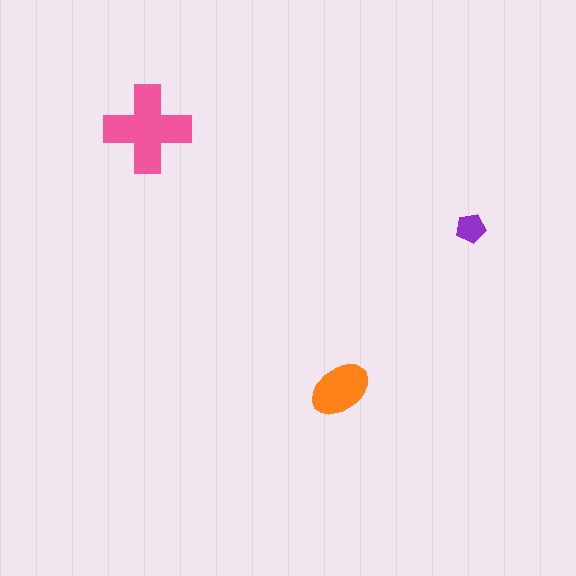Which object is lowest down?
The orange ellipse is bottommost.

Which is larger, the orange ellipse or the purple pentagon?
The orange ellipse.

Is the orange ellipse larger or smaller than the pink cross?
Smaller.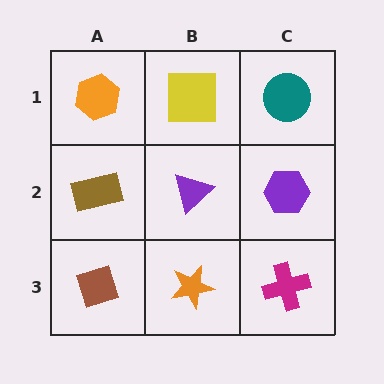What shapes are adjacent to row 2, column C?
A teal circle (row 1, column C), a magenta cross (row 3, column C), a purple triangle (row 2, column B).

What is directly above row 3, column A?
A brown rectangle.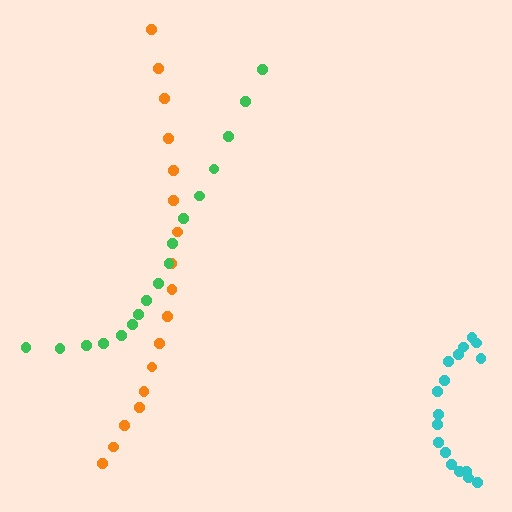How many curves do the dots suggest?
There are 3 distinct paths.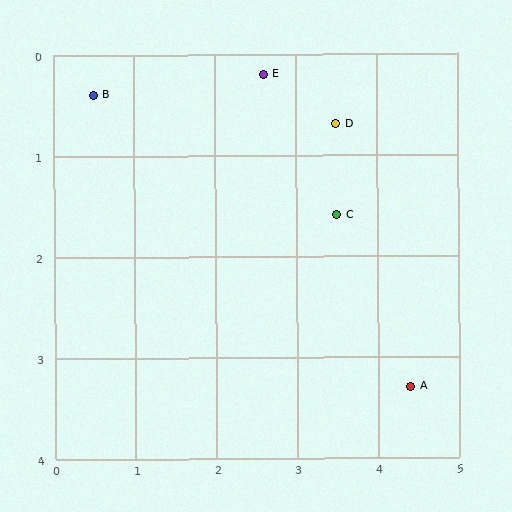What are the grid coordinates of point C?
Point C is at approximately (3.5, 1.6).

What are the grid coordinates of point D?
Point D is at approximately (3.5, 0.7).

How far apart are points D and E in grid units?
Points D and E are about 1.0 grid units apart.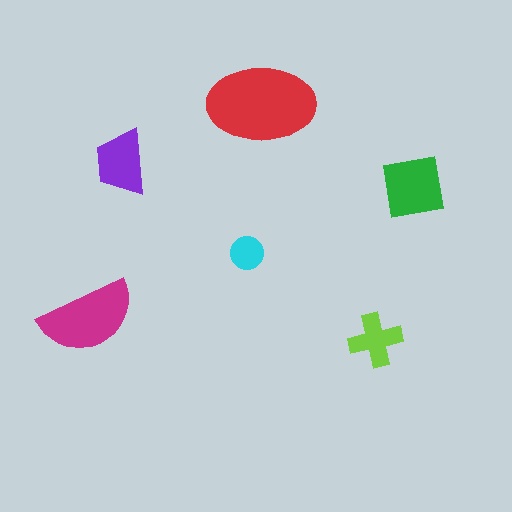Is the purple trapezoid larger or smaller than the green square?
Smaller.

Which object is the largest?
The red ellipse.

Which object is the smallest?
The cyan circle.